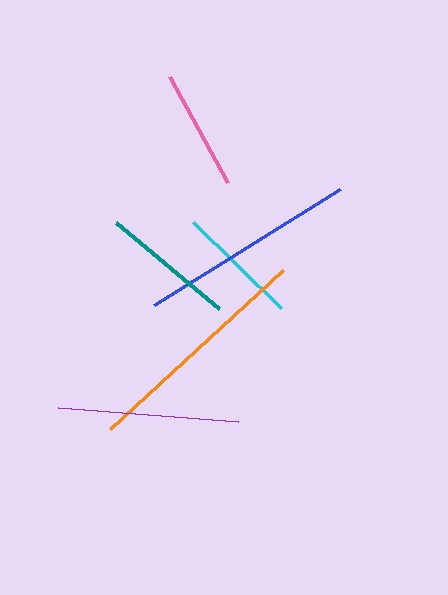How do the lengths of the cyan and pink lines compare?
The cyan and pink lines are approximately the same length.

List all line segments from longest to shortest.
From longest to shortest: orange, blue, purple, teal, cyan, pink.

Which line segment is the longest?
The orange line is the longest at approximately 235 pixels.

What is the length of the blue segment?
The blue segment is approximately 219 pixels long.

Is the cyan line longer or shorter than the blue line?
The blue line is longer than the cyan line.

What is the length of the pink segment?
The pink segment is approximately 121 pixels long.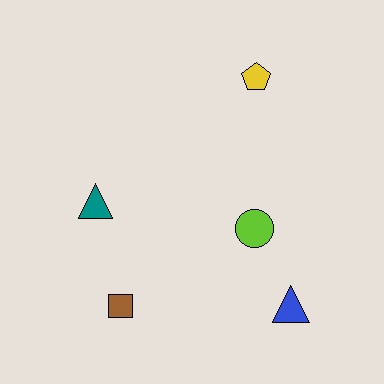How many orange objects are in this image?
There are no orange objects.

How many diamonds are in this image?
There are no diamonds.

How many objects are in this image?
There are 5 objects.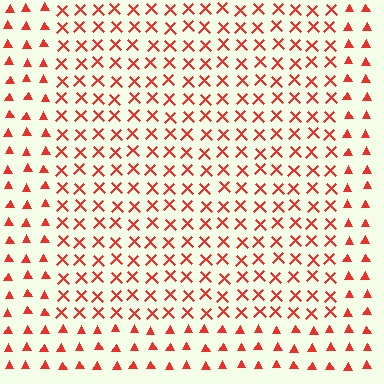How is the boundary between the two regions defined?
The boundary is defined by a change in element shape: X marks inside vs. triangles outside. All elements share the same color and spacing.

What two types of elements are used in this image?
The image uses X marks inside the rectangle region and triangles outside it.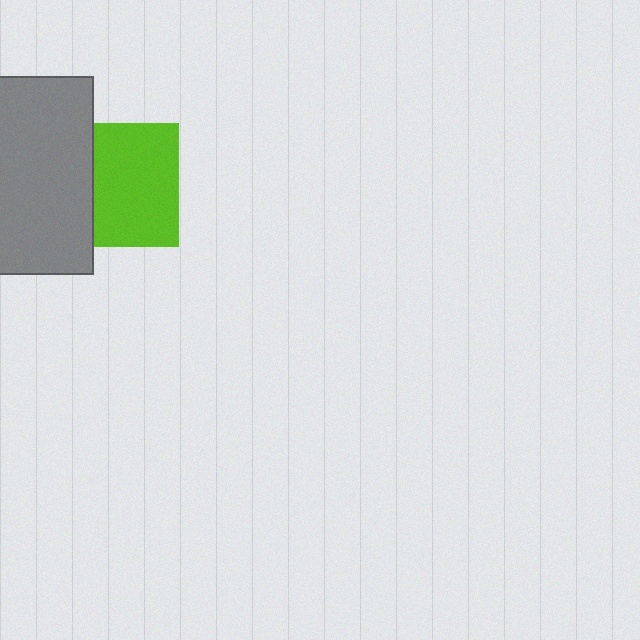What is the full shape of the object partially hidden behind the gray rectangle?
The partially hidden object is a lime square.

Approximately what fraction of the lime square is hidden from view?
Roughly 32% of the lime square is hidden behind the gray rectangle.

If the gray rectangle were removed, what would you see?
You would see the complete lime square.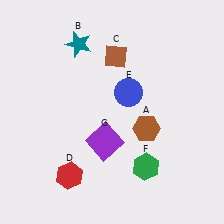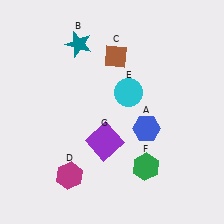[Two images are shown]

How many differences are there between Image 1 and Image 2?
There are 3 differences between the two images.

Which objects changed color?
A changed from brown to blue. D changed from red to magenta. E changed from blue to cyan.